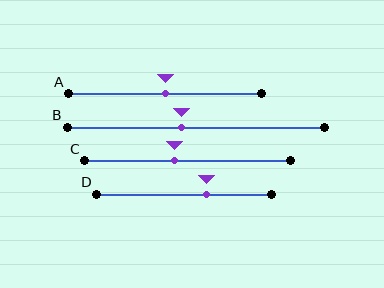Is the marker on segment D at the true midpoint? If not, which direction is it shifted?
No, the marker on segment D is shifted to the right by about 13% of the segment length.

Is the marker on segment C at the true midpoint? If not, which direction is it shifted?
No, the marker on segment C is shifted to the left by about 6% of the segment length.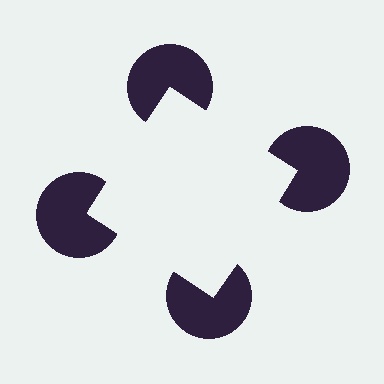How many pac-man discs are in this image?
There are 4 — one at each vertex of the illusory square.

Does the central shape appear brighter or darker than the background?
It typically appears slightly brighter than the background, even though no actual brightness change is drawn.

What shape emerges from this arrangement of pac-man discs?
An illusory square — its edges are inferred from the aligned wedge cuts in the pac-man discs, not physically drawn.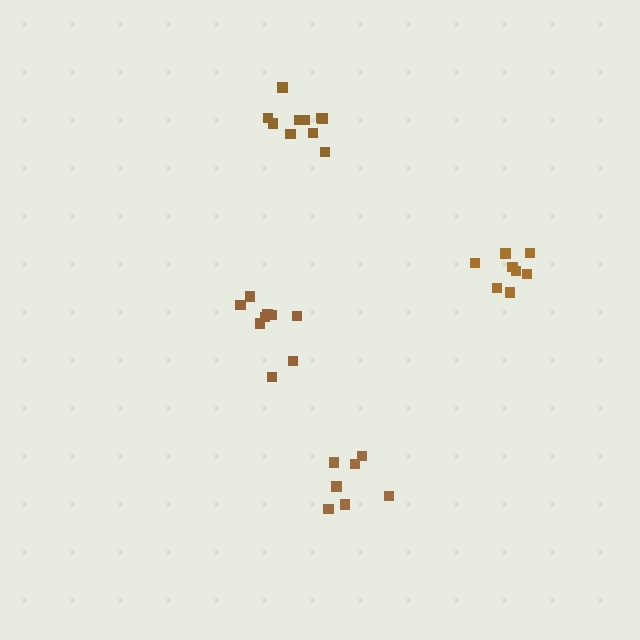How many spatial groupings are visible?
There are 4 spatial groupings.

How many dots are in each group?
Group 1: 9 dots, Group 2: 10 dots, Group 3: 7 dots, Group 4: 8 dots (34 total).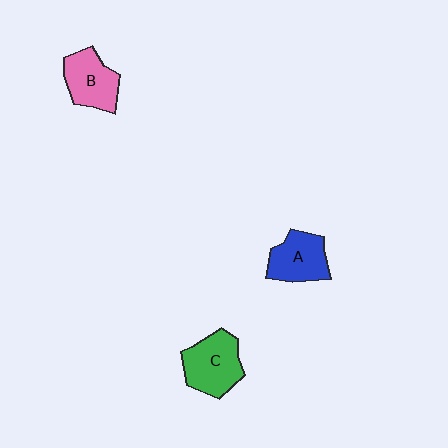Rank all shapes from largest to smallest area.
From largest to smallest: C (green), B (pink), A (blue).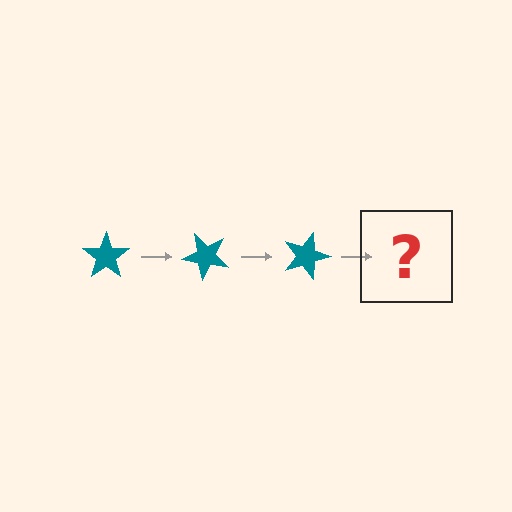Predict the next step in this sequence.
The next step is a teal star rotated 135 degrees.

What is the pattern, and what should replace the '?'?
The pattern is that the star rotates 45 degrees each step. The '?' should be a teal star rotated 135 degrees.